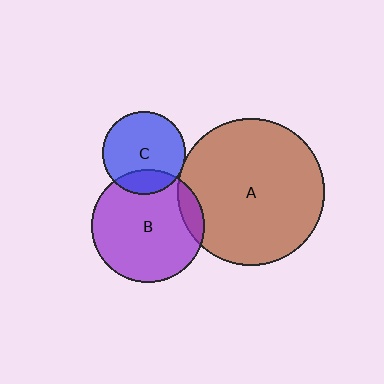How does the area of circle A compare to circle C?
Approximately 3.1 times.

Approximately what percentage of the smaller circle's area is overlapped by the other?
Approximately 10%.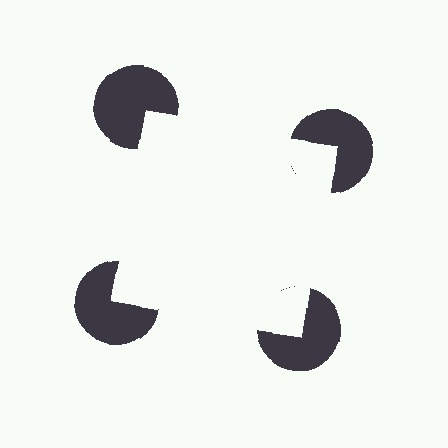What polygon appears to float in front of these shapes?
An illusory square — its edges are inferred from the aligned wedge cuts in the pac-man discs, not physically drawn.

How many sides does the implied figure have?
4 sides.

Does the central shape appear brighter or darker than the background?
It typically appears slightly brighter than the background, even though no actual brightness change is drawn.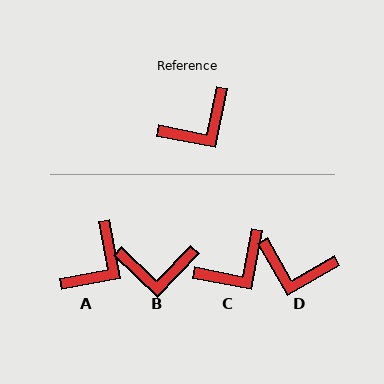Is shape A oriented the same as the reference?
No, it is off by about 21 degrees.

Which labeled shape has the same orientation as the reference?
C.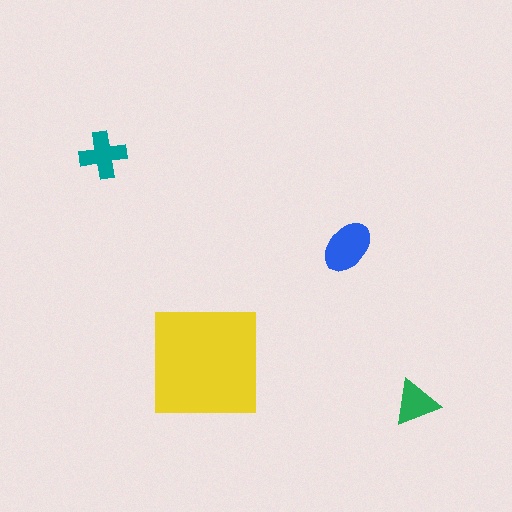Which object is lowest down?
The green triangle is bottommost.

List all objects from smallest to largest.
The green triangle, the teal cross, the blue ellipse, the yellow square.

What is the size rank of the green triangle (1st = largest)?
4th.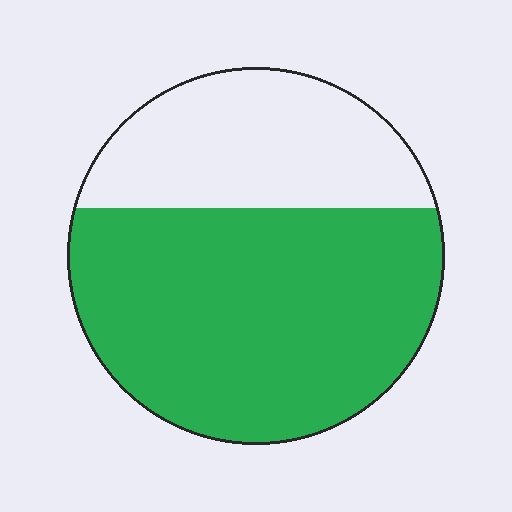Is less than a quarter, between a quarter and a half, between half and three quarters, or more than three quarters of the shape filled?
Between half and three quarters.